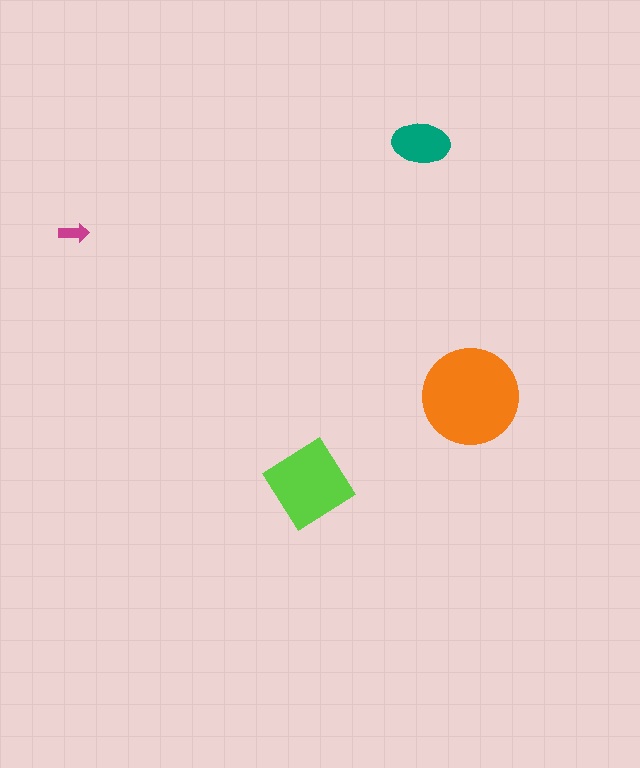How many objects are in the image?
There are 4 objects in the image.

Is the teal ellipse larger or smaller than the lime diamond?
Smaller.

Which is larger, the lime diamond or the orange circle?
The orange circle.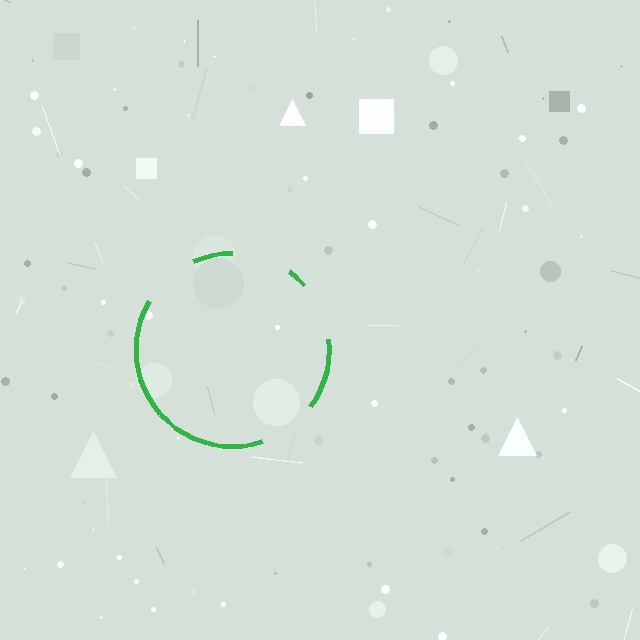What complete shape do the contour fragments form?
The contour fragments form a circle.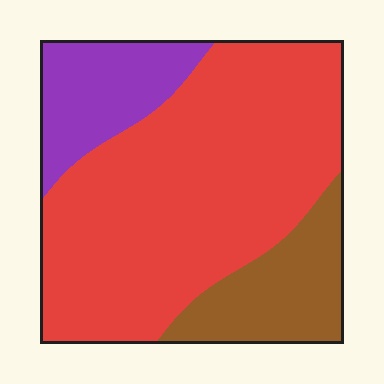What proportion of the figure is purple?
Purple covers 16% of the figure.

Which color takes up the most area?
Red, at roughly 65%.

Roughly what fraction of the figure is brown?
Brown covers roughly 15% of the figure.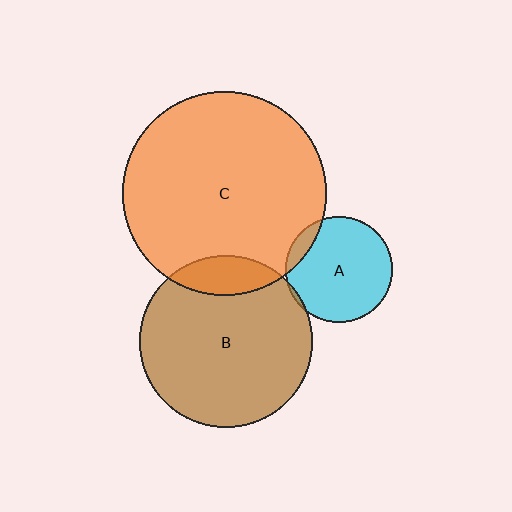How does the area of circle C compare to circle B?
Approximately 1.4 times.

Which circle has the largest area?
Circle C (orange).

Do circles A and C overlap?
Yes.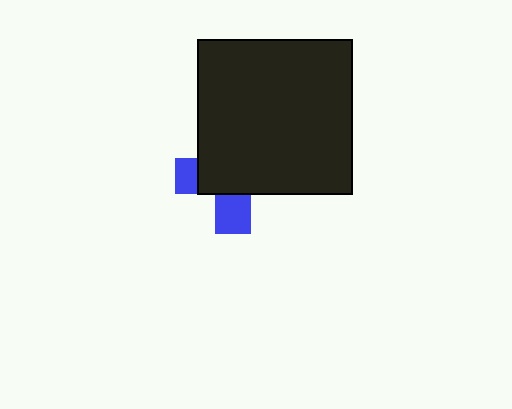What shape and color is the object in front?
The object in front is a black square.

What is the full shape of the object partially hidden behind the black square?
The partially hidden object is a blue cross.